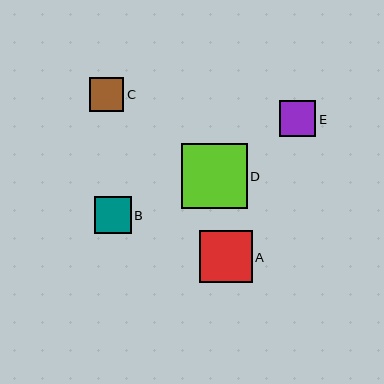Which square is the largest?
Square D is the largest with a size of approximately 65 pixels.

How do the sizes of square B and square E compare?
Square B and square E are approximately the same size.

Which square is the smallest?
Square C is the smallest with a size of approximately 34 pixels.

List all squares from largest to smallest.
From largest to smallest: D, A, B, E, C.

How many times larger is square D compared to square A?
Square D is approximately 1.2 times the size of square A.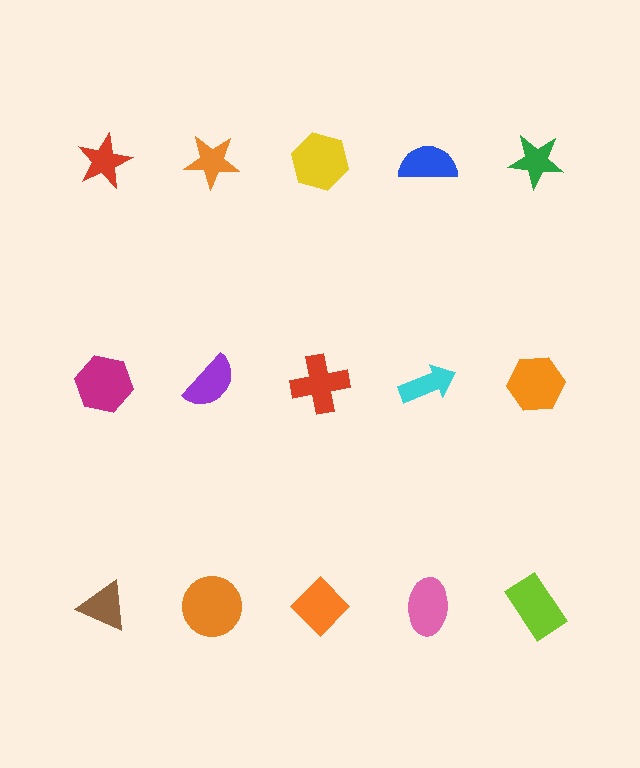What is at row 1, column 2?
An orange star.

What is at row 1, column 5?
A green star.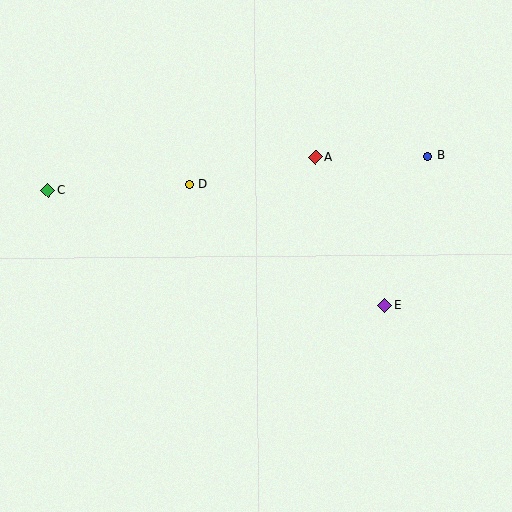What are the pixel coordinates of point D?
Point D is at (190, 184).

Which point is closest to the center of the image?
Point D at (190, 184) is closest to the center.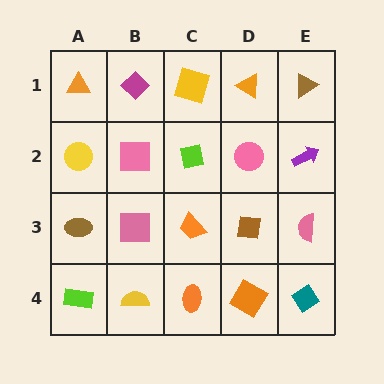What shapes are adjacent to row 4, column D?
A brown square (row 3, column D), an orange ellipse (row 4, column C), a teal diamond (row 4, column E).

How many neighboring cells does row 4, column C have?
3.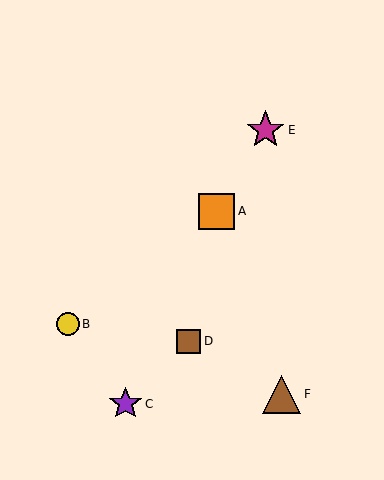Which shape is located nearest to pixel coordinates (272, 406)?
The brown triangle (labeled F) at (282, 394) is nearest to that location.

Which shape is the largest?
The magenta star (labeled E) is the largest.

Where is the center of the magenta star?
The center of the magenta star is at (266, 130).